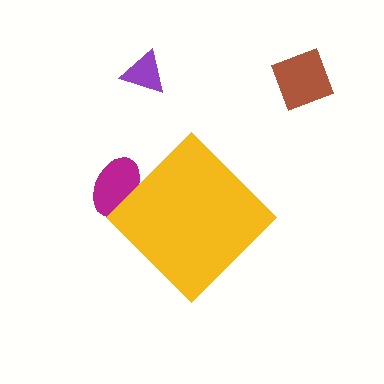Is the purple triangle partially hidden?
No, the purple triangle is fully visible.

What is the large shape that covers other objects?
A yellow diamond.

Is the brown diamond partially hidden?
No, the brown diamond is fully visible.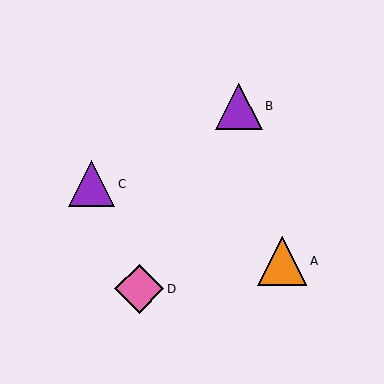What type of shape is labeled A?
Shape A is an orange triangle.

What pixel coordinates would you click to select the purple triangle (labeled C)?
Click at (92, 184) to select the purple triangle C.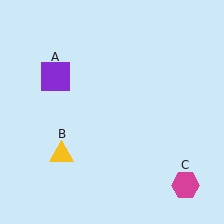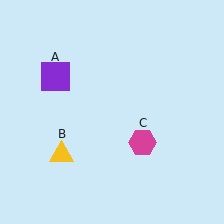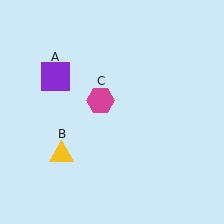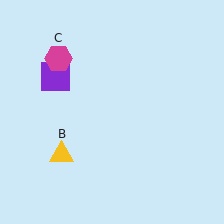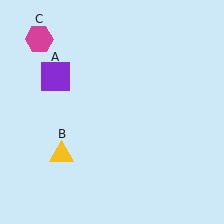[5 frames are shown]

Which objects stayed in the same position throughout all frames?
Purple square (object A) and yellow triangle (object B) remained stationary.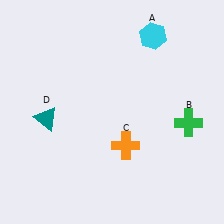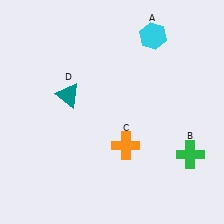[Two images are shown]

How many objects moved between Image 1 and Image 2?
2 objects moved between the two images.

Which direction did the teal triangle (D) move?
The teal triangle (D) moved up.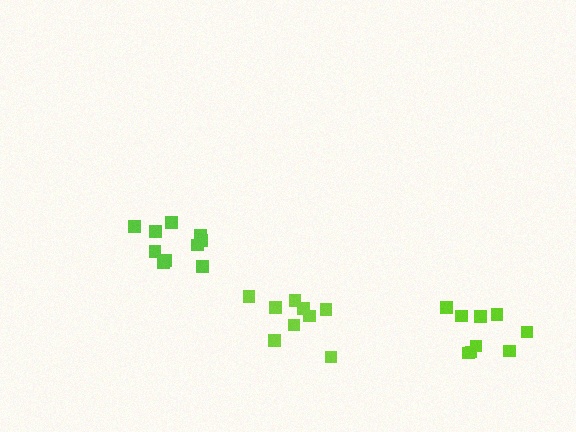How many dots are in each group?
Group 1: 10 dots, Group 2: 9 dots, Group 3: 9 dots (28 total).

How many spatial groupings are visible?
There are 3 spatial groupings.